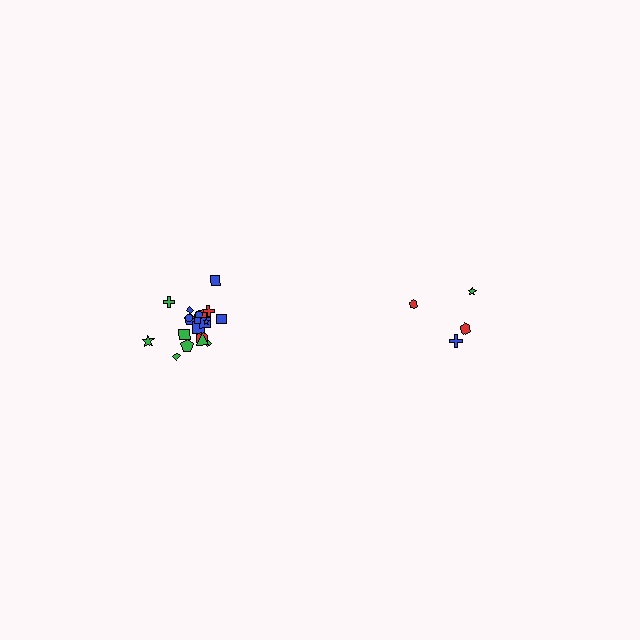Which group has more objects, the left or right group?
The left group.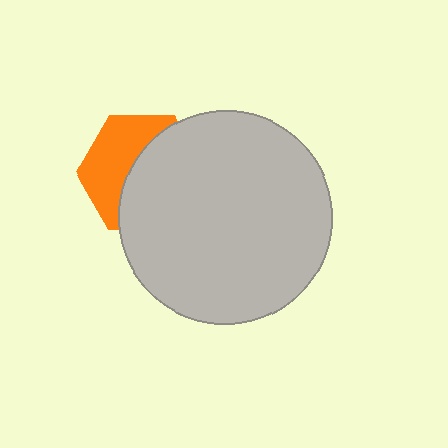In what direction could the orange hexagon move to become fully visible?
The orange hexagon could move left. That would shift it out from behind the light gray circle entirely.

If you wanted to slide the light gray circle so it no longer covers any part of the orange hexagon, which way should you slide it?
Slide it right — that is the most direct way to separate the two shapes.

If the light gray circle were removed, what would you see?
You would see the complete orange hexagon.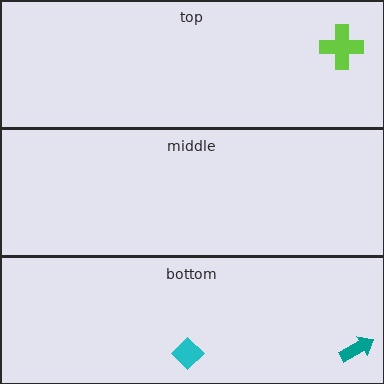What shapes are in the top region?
The lime cross.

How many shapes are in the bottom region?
2.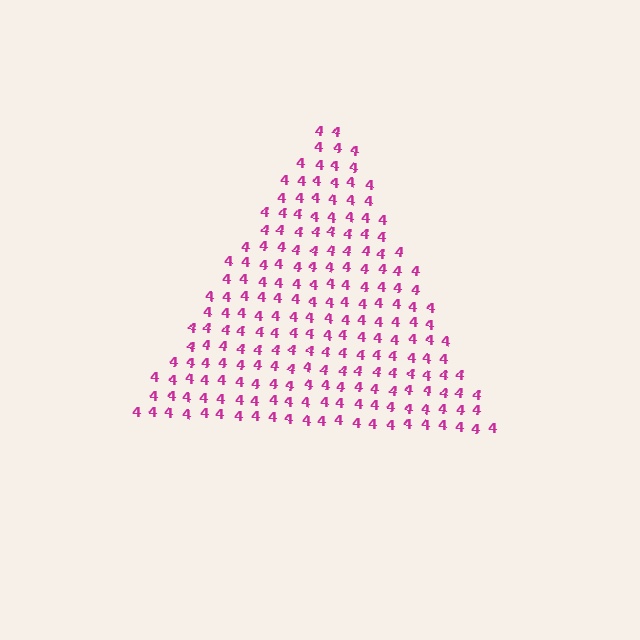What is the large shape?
The large shape is a triangle.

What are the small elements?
The small elements are digit 4's.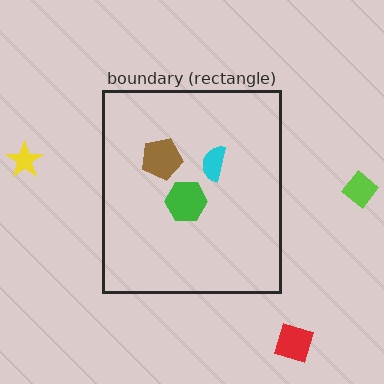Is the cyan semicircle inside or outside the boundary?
Inside.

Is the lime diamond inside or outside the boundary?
Outside.